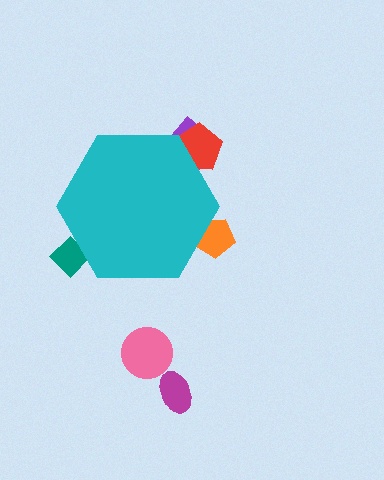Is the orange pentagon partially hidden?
Yes, the orange pentagon is partially hidden behind the cyan hexagon.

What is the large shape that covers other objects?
A cyan hexagon.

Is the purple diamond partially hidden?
Yes, the purple diamond is partially hidden behind the cyan hexagon.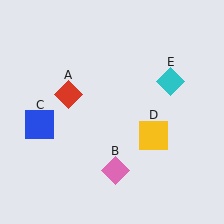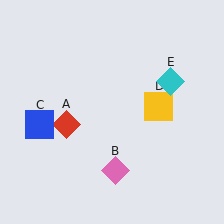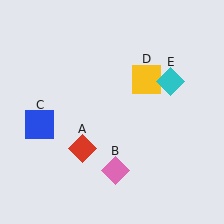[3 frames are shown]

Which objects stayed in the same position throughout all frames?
Pink diamond (object B) and blue square (object C) and cyan diamond (object E) remained stationary.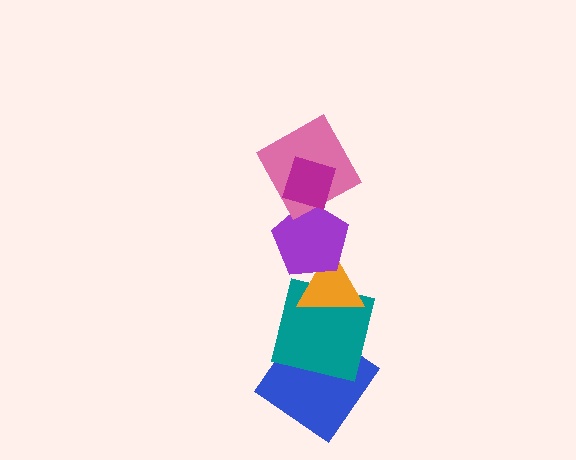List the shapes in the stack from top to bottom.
From top to bottom: the magenta diamond, the pink square, the purple pentagon, the orange triangle, the teal square, the blue diamond.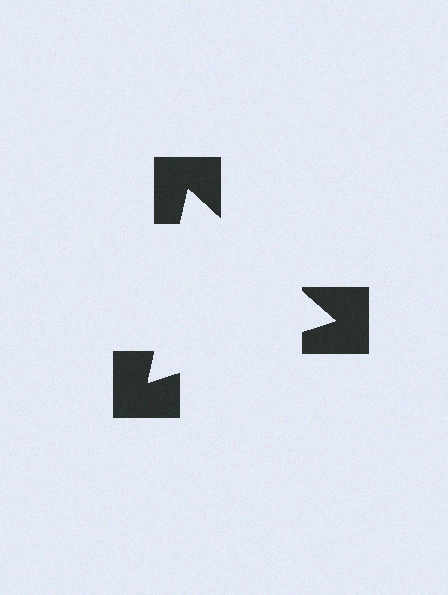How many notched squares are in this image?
There are 3 — one at each vertex of the illusory triangle.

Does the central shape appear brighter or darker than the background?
It typically appears slightly brighter than the background, even though no actual brightness change is drawn.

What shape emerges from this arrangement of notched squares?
An illusory triangle — its edges are inferred from the aligned wedge cuts in the notched squares, not physically drawn.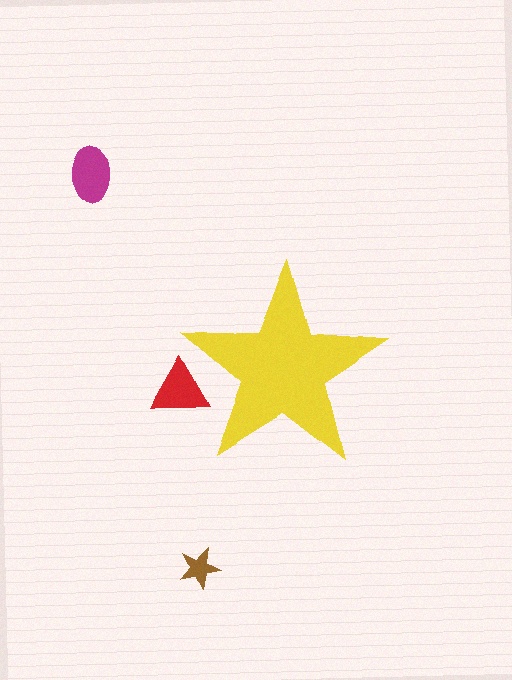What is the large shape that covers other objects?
A yellow star.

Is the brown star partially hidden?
No, the brown star is fully visible.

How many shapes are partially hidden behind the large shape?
1 shape is partially hidden.